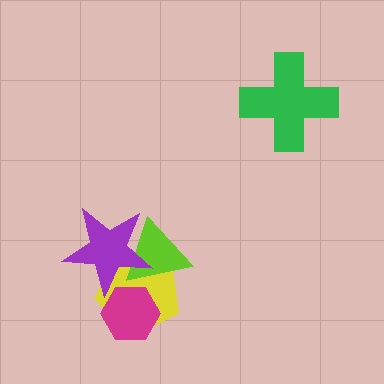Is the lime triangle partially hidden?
Yes, it is partially covered by another shape.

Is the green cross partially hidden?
No, no other shape covers it.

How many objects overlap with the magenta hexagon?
2 objects overlap with the magenta hexagon.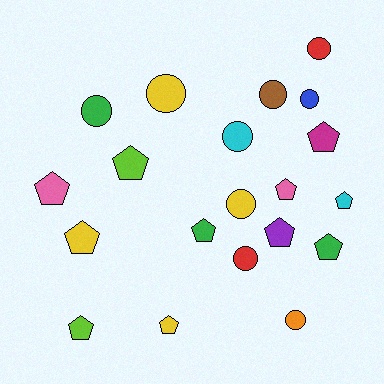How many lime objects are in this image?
There are 2 lime objects.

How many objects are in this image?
There are 20 objects.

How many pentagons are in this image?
There are 11 pentagons.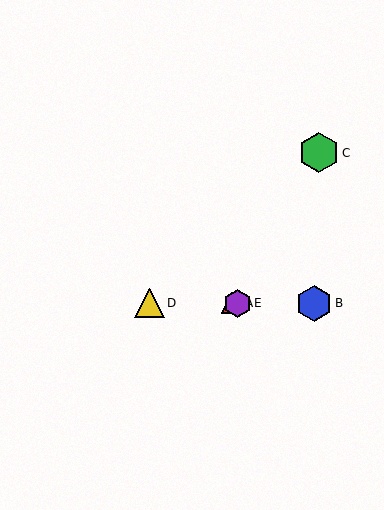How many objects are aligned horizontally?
4 objects (A, B, D, E) are aligned horizontally.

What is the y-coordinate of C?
Object C is at y≈153.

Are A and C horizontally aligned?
No, A is at y≈303 and C is at y≈153.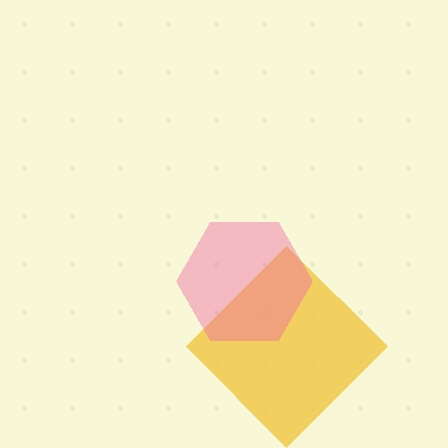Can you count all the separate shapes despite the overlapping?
Yes, there are 2 separate shapes.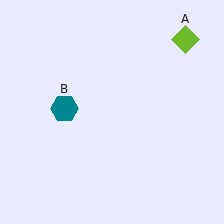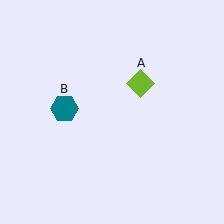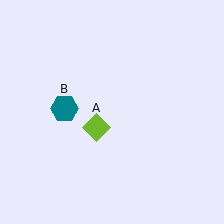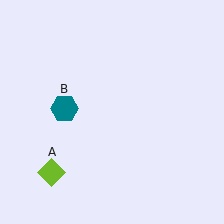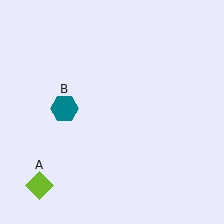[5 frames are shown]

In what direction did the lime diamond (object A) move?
The lime diamond (object A) moved down and to the left.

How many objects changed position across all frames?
1 object changed position: lime diamond (object A).